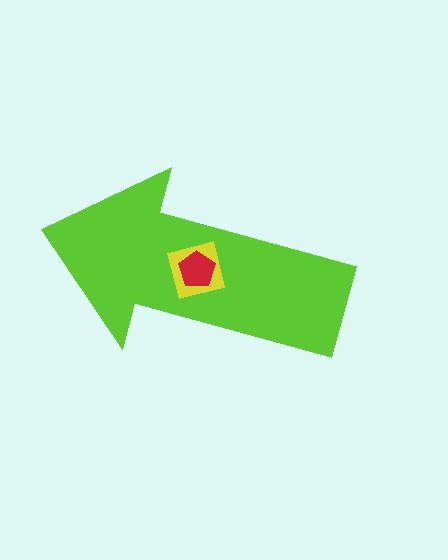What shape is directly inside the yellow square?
The red pentagon.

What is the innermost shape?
The red pentagon.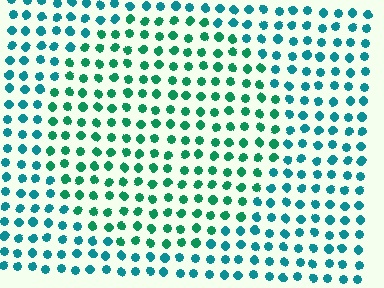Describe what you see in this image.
The image is filled with small teal elements in a uniform arrangement. A circle-shaped region is visible where the elements are tinted to a slightly different hue, forming a subtle color boundary.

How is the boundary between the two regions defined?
The boundary is defined purely by a slight shift in hue (about 30 degrees). Spacing, size, and orientation are identical on both sides.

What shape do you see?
I see a circle.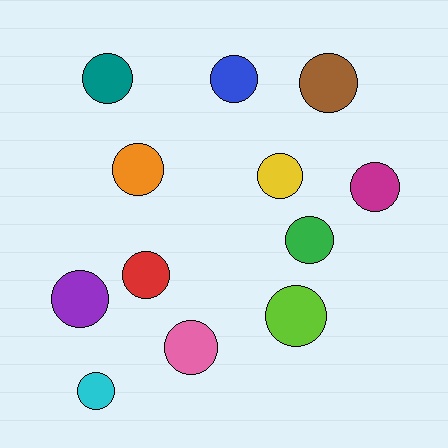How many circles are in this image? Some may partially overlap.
There are 12 circles.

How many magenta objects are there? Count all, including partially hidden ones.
There is 1 magenta object.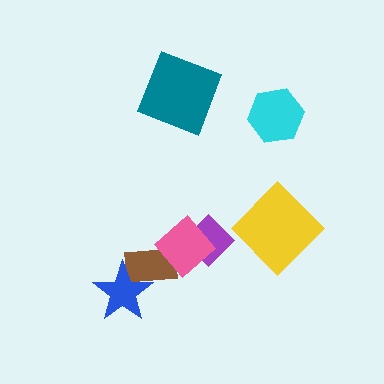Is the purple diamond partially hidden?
Yes, it is partially covered by another shape.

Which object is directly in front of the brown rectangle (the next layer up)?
The pink diamond is directly in front of the brown rectangle.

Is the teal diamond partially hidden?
No, no other shape covers it.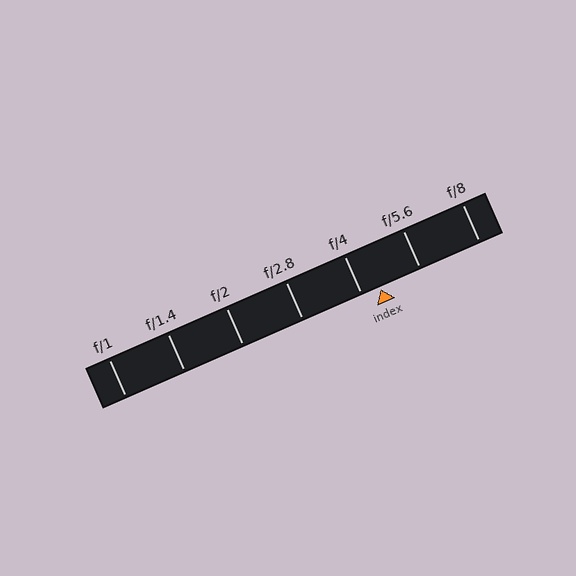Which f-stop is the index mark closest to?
The index mark is closest to f/4.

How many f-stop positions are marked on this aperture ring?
There are 7 f-stop positions marked.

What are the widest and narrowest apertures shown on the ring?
The widest aperture shown is f/1 and the narrowest is f/8.